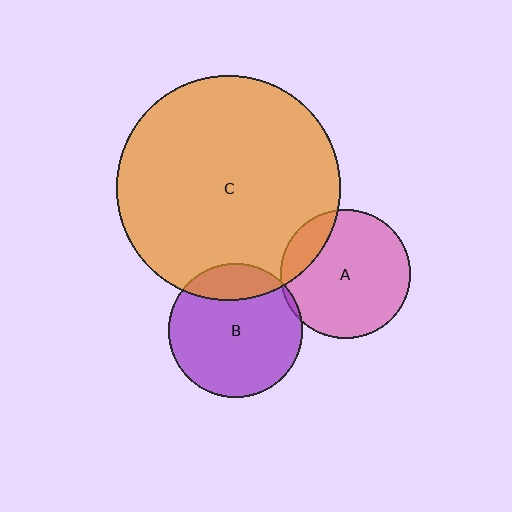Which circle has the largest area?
Circle C (orange).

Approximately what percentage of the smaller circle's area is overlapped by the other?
Approximately 5%.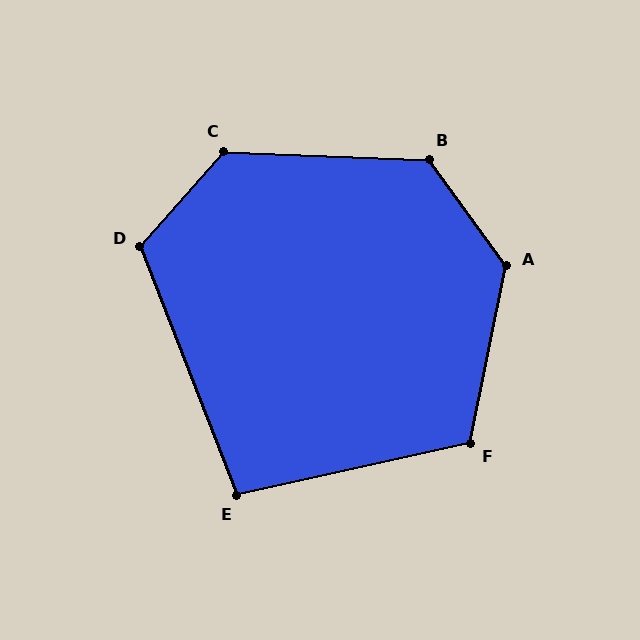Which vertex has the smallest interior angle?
E, at approximately 99 degrees.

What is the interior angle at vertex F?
Approximately 114 degrees (obtuse).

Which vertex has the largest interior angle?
A, at approximately 133 degrees.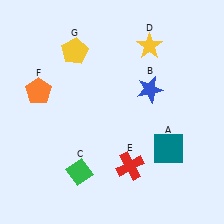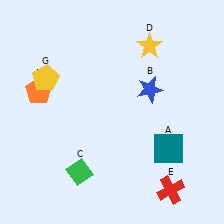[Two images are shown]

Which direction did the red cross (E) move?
The red cross (E) moved right.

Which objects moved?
The objects that moved are: the red cross (E), the yellow pentagon (G).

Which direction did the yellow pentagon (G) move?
The yellow pentagon (G) moved left.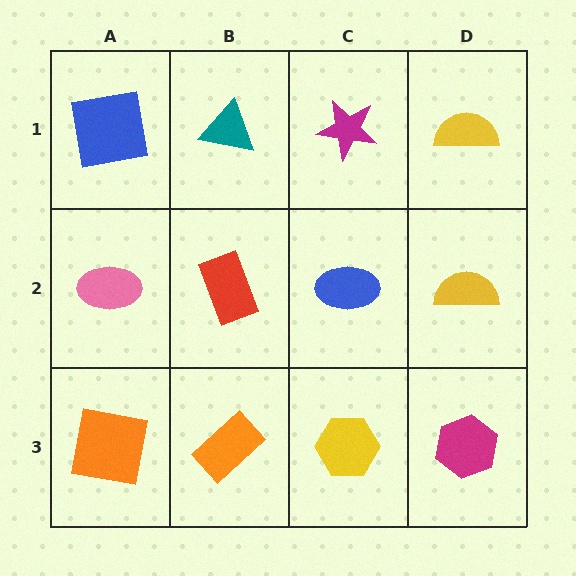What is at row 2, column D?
A yellow semicircle.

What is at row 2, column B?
A red rectangle.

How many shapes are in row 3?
4 shapes.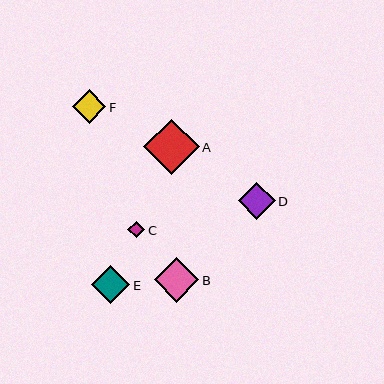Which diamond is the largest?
Diamond A is the largest with a size of approximately 56 pixels.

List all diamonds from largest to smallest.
From largest to smallest: A, B, E, D, F, C.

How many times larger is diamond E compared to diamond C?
Diamond E is approximately 2.3 times the size of diamond C.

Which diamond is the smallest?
Diamond C is the smallest with a size of approximately 17 pixels.